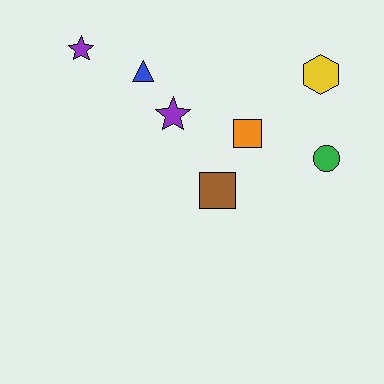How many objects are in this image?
There are 7 objects.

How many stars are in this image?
There are 2 stars.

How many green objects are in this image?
There is 1 green object.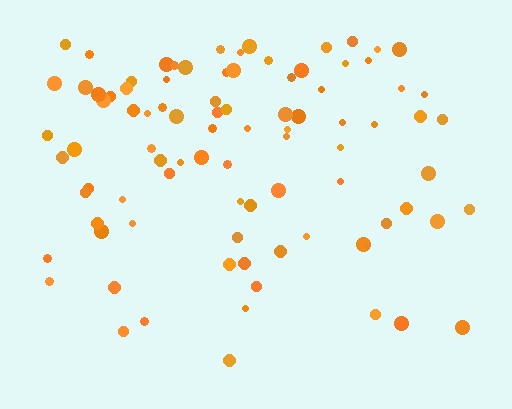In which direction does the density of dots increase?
From bottom to top, with the top side densest.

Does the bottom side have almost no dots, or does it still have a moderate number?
Still a moderate number, just noticeably fewer than the top.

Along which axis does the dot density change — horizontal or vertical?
Vertical.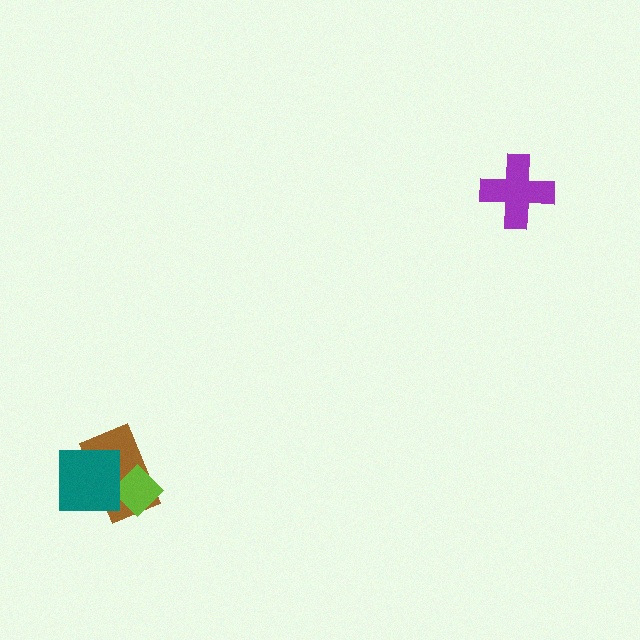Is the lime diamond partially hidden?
Yes, it is partially covered by another shape.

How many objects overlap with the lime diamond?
2 objects overlap with the lime diamond.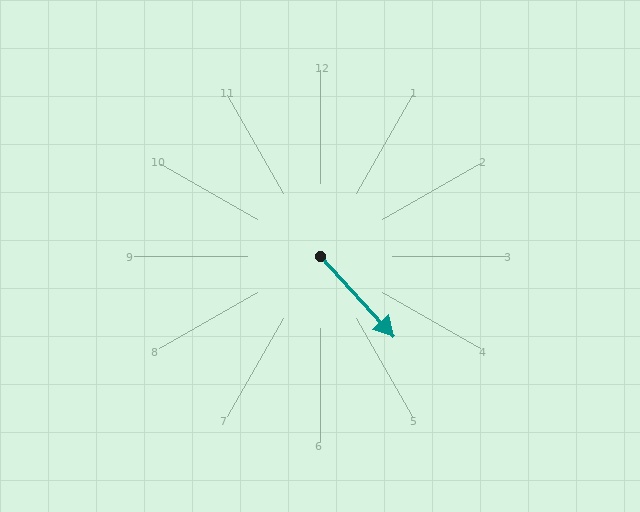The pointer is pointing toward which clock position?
Roughly 5 o'clock.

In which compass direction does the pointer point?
Southeast.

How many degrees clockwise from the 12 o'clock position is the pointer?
Approximately 138 degrees.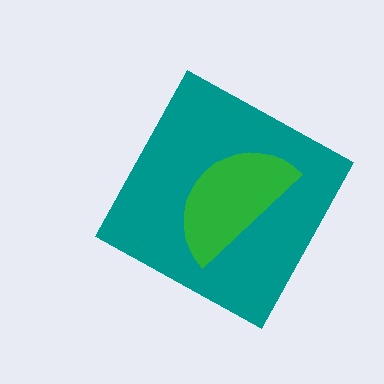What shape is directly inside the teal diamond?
The green semicircle.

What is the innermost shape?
The green semicircle.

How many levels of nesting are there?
2.